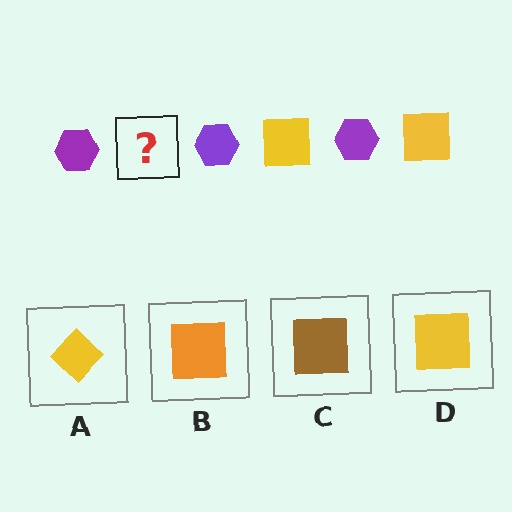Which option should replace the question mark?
Option D.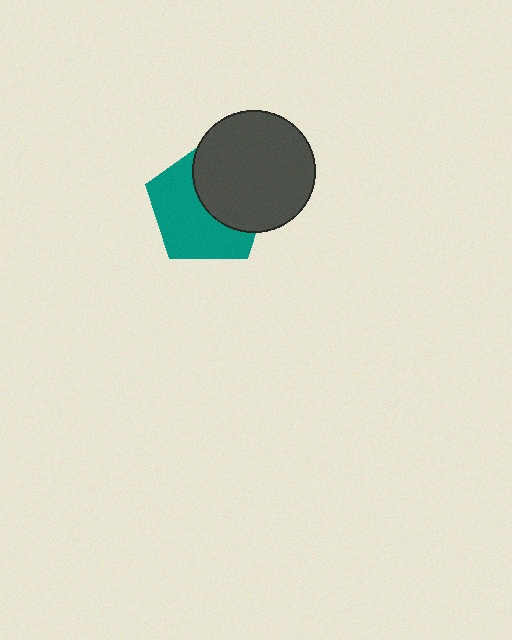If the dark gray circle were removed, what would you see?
You would see the complete teal pentagon.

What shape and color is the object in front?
The object in front is a dark gray circle.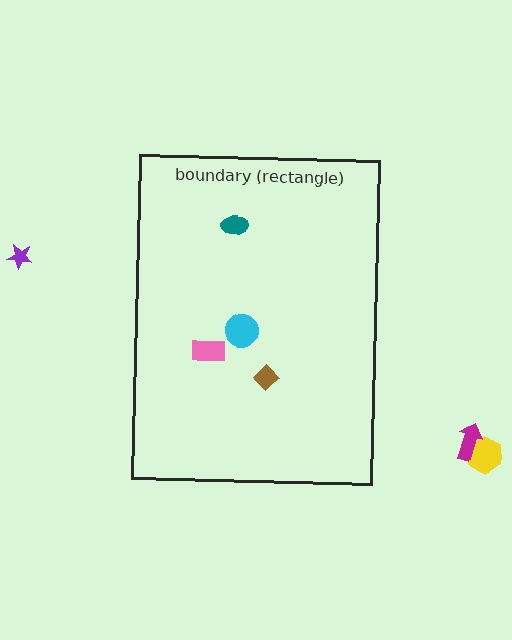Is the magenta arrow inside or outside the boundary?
Outside.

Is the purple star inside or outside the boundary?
Outside.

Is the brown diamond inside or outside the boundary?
Inside.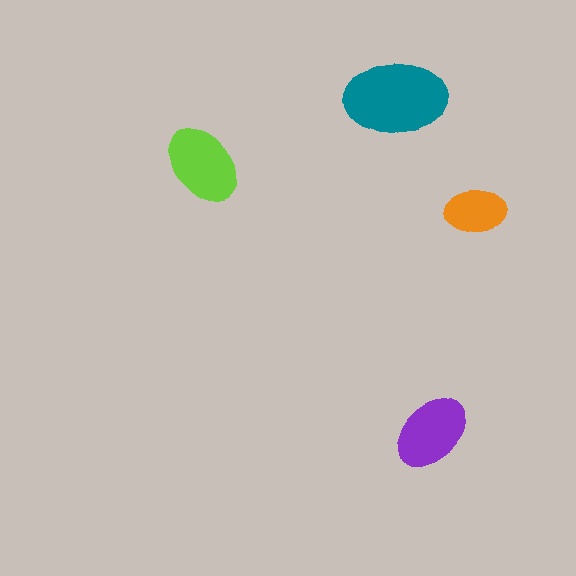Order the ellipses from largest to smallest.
the teal one, the lime one, the purple one, the orange one.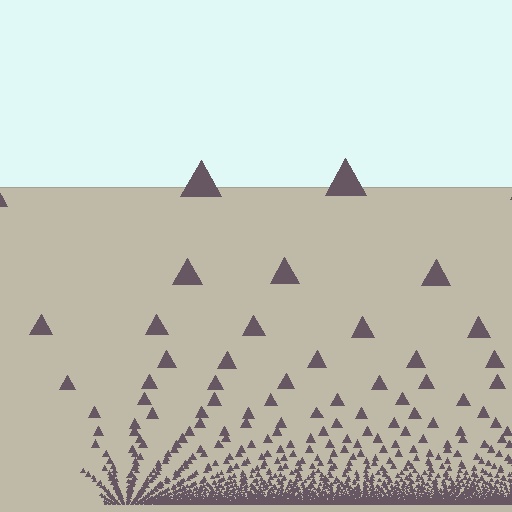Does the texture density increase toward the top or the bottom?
Density increases toward the bottom.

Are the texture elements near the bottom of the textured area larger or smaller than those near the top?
Smaller. The gradient is inverted — elements near the bottom are smaller and denser.